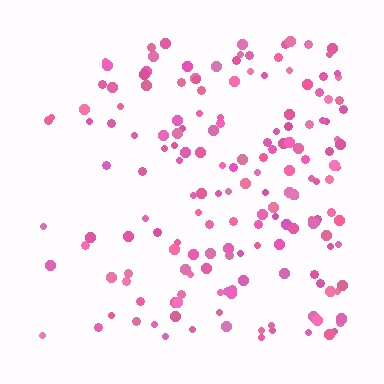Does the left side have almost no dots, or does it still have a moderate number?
Still a moderate number, just noticeably fewer than the right.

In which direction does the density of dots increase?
From left to right, with the right side densest.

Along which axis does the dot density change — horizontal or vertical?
Horizontal.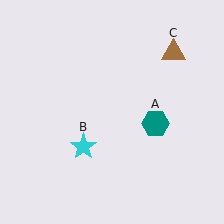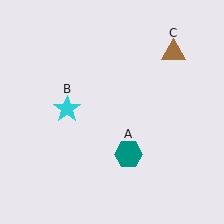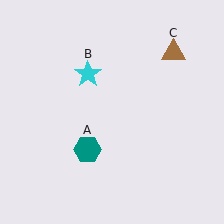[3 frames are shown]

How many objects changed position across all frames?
2 objects changed position: teal hexagon (object A), cyan star (object B).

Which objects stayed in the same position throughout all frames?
Brown triangle (object C) remained stationary.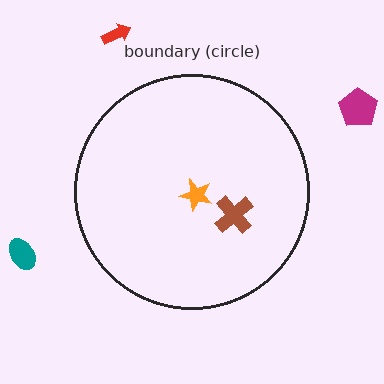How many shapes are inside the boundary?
2 inside, 3 outside.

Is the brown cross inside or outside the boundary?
Inside.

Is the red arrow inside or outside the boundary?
Outside.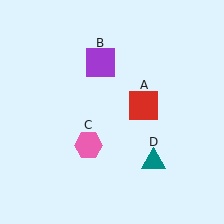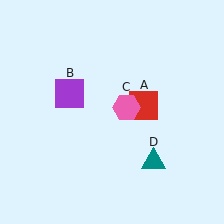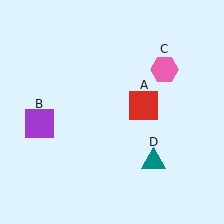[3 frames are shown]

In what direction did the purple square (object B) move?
The purple square (object B) moved down and to the left.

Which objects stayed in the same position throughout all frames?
Red square (object A) and teal triangle (object D) remained stationary.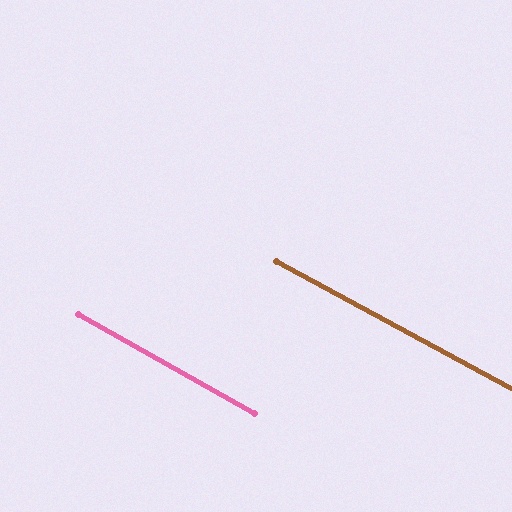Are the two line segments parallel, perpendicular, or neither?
Parallel — their directions differ by only 1.1°.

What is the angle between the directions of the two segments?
Approximately 1 degree.